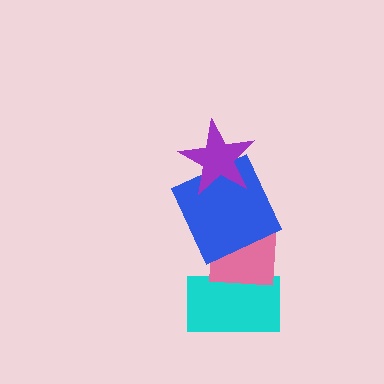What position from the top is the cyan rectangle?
The cyan rectangle is 4th from the top.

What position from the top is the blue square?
The blue square is 2nd from the top.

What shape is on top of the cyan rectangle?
The pink square is on top of the cyan rectangle.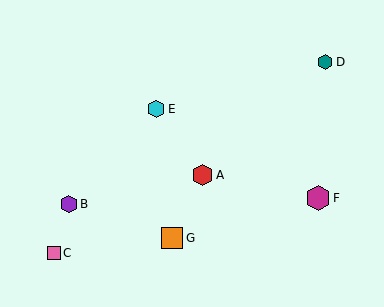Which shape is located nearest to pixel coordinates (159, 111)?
The cyan hexagon (labeled E) at (156, 109) is nearest to that location.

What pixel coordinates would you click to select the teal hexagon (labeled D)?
Click at (325, 62) to select the teal hexagon D.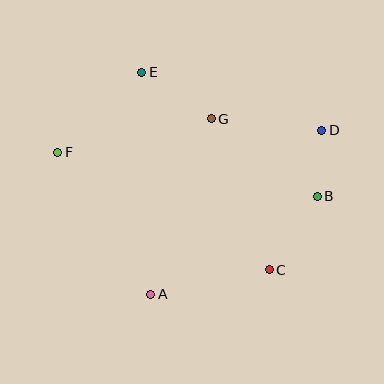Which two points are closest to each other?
Points B and D are closest to each other.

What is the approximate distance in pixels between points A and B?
The distance between A and B is approximately 193 pixels.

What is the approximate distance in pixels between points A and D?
The distance between A and D is approximately 237 pixels.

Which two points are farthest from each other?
Points D and F are farthest from each other.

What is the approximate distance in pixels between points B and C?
The distance between B and C is approximately 88 pixels.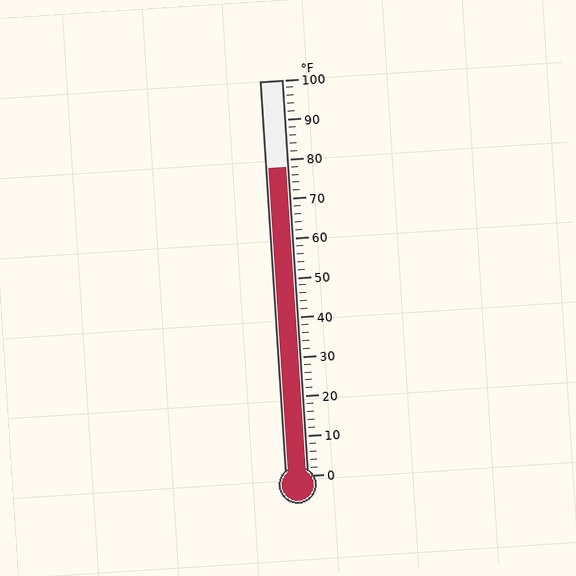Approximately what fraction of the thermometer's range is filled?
The thermometer is filled to approximately 80% of its range.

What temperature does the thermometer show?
The thermometer shows approximately 78°F.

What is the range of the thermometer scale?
The thermometer scale ranges from 0°F to 100°F.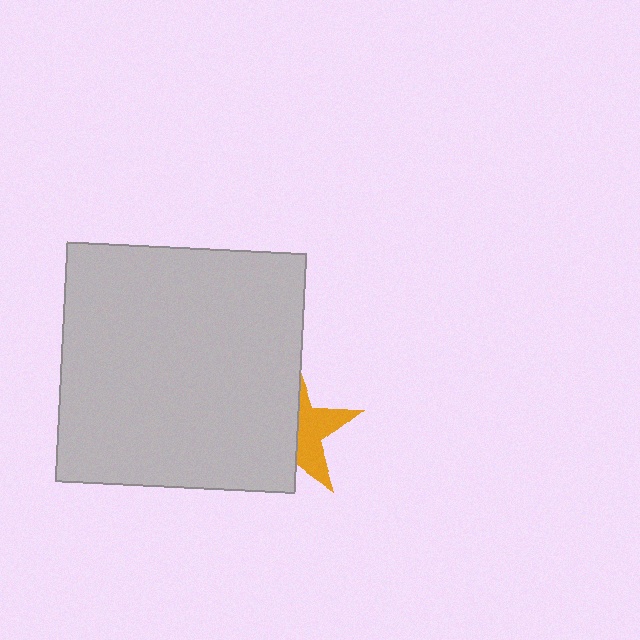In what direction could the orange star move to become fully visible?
The orange star could move right. That would shift it out from behind the light gray square entirely.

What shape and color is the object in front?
The object in front is a light gray square.